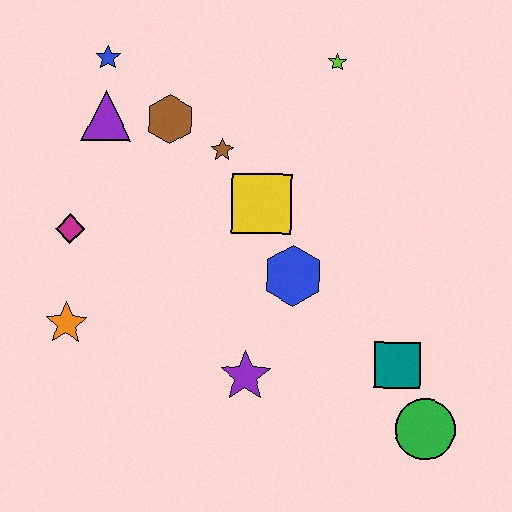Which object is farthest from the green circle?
The blue star is farthest from the green circle.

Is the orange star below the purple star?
No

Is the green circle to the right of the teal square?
Yes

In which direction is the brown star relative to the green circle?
The brown star is above the green circle.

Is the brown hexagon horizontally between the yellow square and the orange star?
Yes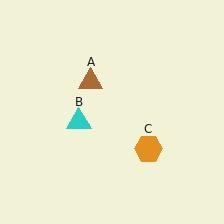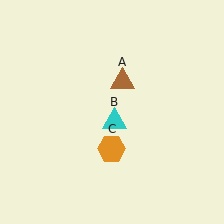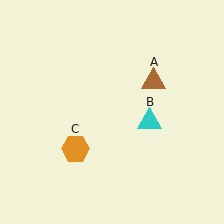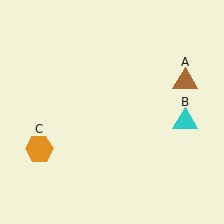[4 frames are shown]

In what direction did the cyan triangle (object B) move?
The cyan triangle (object B) moved right.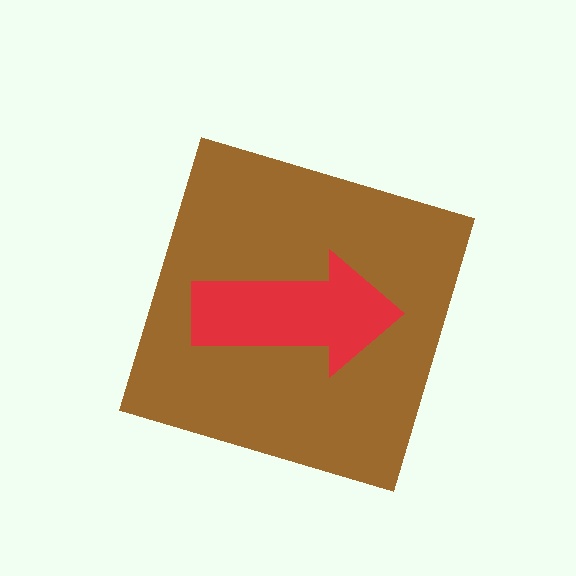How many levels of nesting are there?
2.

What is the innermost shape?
The red arrow.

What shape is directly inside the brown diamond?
The red arrow.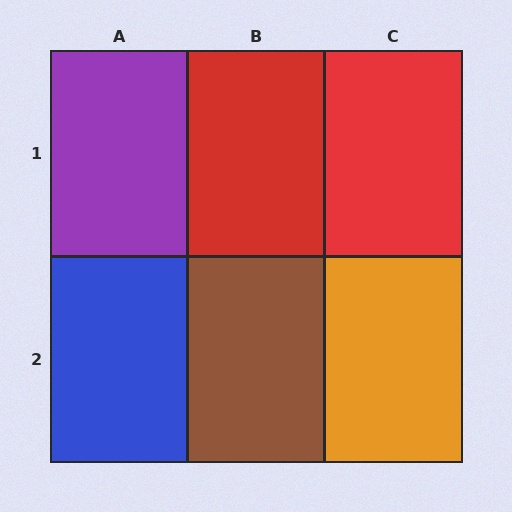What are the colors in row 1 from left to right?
Purple, red, red.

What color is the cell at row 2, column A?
Blue.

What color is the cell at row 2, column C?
Orange.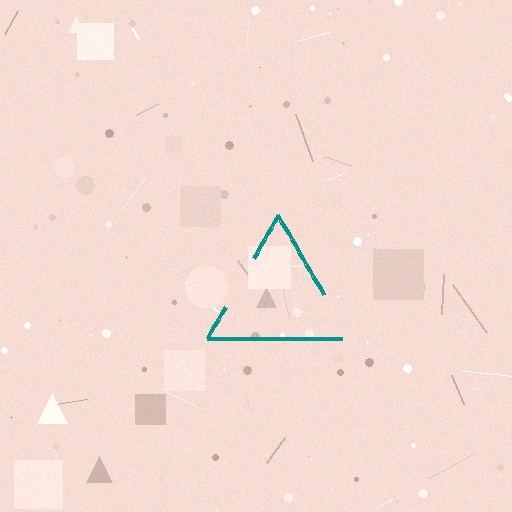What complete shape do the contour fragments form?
The contour fragments form a triangle.